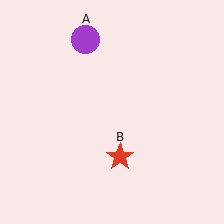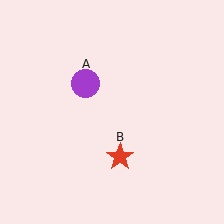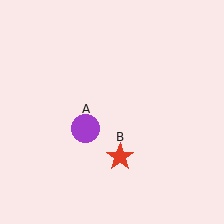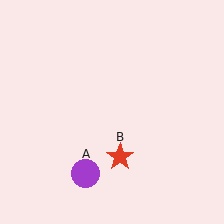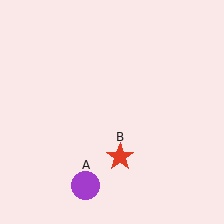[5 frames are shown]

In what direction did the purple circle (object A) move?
The purple circle (object A) moved down.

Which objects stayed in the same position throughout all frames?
Red star (object B) remained stationary.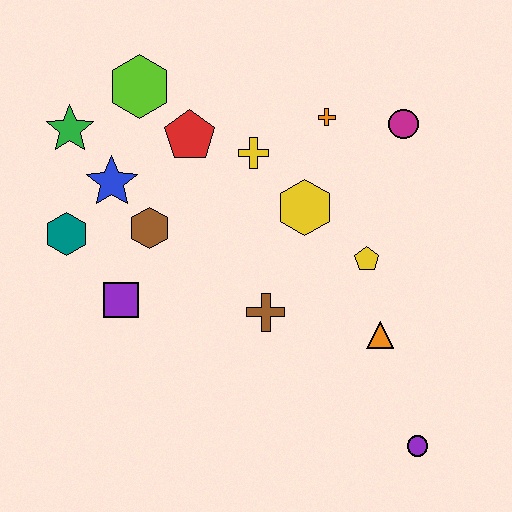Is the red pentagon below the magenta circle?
Yes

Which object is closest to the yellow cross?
The red pentagon is closest to the yellow cross.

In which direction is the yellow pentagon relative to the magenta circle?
The yellow pentagon is below the magenta circle.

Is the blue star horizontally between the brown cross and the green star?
Yes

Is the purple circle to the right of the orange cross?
Yes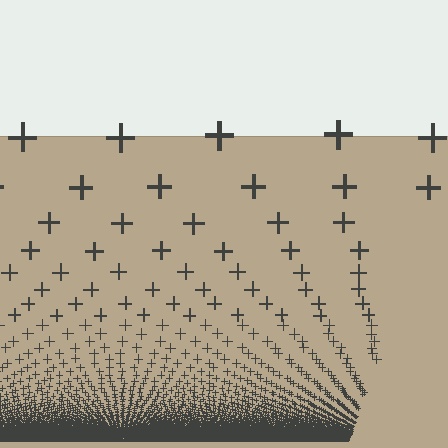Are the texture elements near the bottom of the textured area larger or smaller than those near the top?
Smaller. The gradient is inverted — elements near the bottom are smaller and denser.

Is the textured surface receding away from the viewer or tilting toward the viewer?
The surface appears to tilt toward the viewer. Texture elements get larger and sparser toward the top.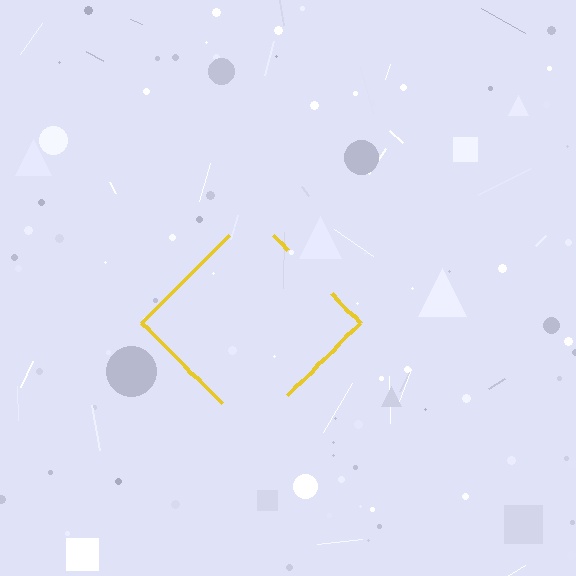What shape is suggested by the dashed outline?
The dashed outline suggests a diamond.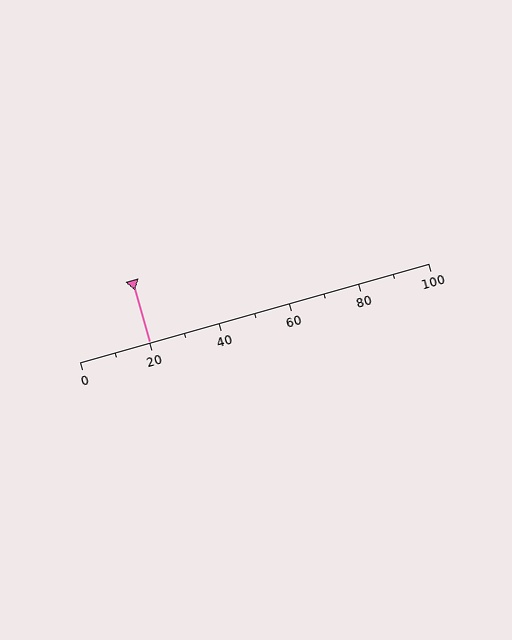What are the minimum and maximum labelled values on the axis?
The axis runs from 0 to 100.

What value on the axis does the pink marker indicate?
The marker indicates approximately 20.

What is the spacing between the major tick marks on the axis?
The major ticks are spaced 20 apart.